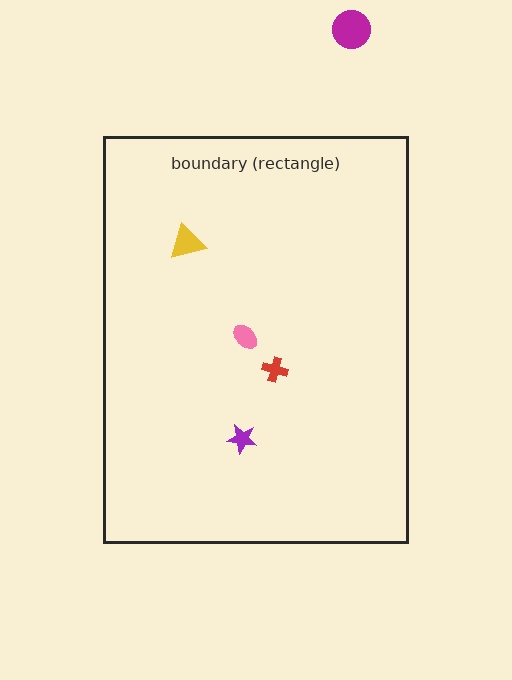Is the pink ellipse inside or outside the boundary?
Inside.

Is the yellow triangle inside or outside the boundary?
Inside.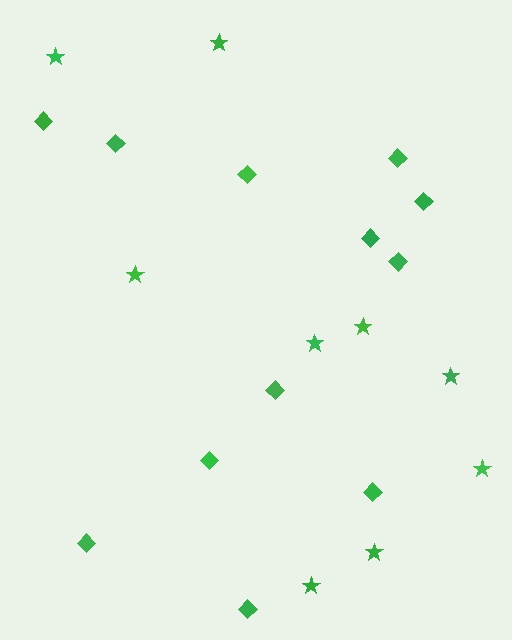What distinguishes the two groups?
There are 2 groups: one group of diamonds (12) and one group of stars (9).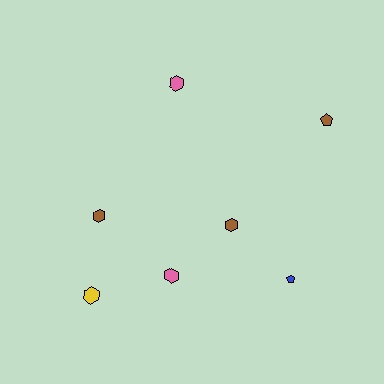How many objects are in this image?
There are 7 objects.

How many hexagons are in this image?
There are 5 hexagons.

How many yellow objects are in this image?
There is 1 yellow object.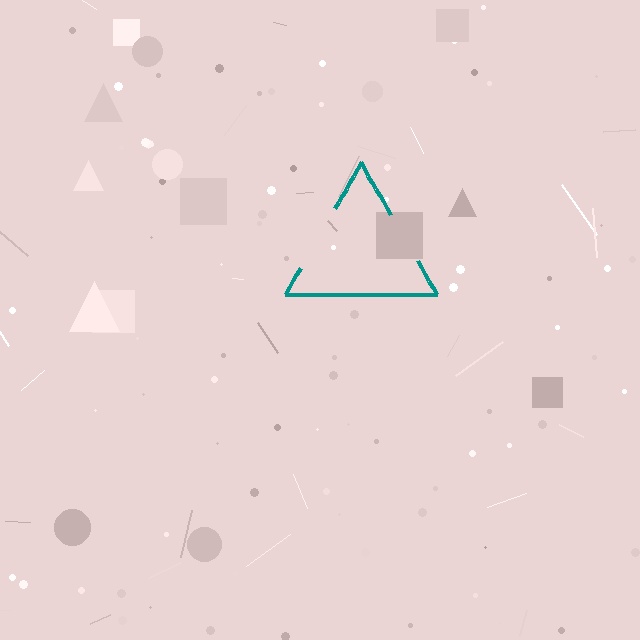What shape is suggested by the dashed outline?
The dashed outline suggests a triangle.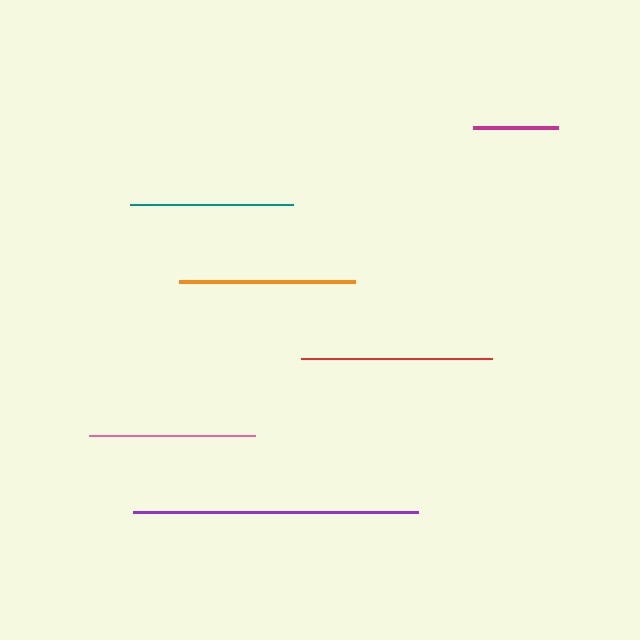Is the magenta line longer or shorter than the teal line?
The teal line is longer than the magenta line.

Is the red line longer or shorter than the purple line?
The purple line is longer than the red line.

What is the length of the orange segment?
The orange segment is approximately 177 pixels long.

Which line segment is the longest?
The purple line is the longest at approximately 284 pixels.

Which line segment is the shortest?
The magenta line is the shortest at approximately 85 pixels.